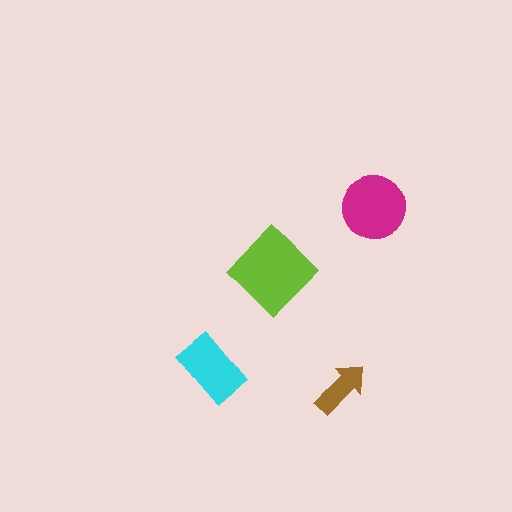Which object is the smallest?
The brown arrow.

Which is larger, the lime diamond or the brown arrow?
The lime diamond.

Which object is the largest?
The lime diamond.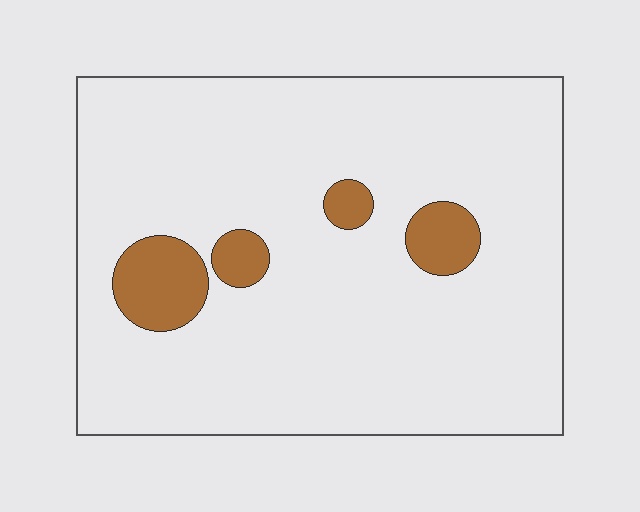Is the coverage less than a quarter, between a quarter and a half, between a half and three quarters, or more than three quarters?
Less than a quarter.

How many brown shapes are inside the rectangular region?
4.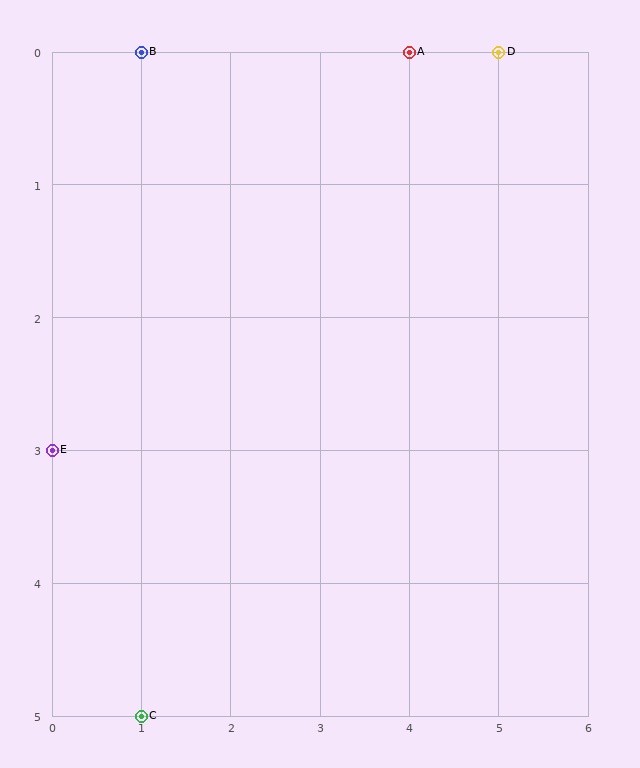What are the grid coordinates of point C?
Point C is at grid coordinates (1, 5).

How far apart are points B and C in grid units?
Points B and C are 5 rows apart.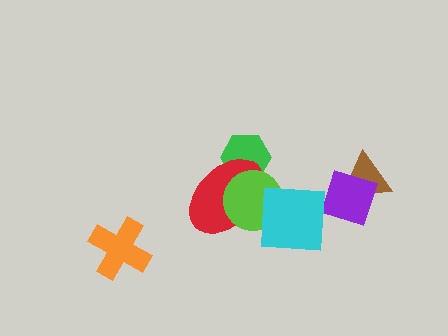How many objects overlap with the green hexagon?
2 objects overlap with the green hexagon.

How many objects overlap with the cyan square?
3 objects overlap with the cyan square.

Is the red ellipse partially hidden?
Yes, it is partially covered by another shape.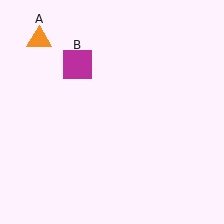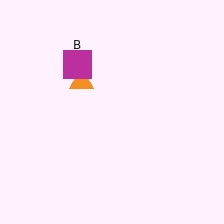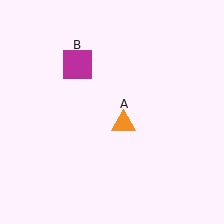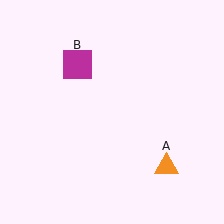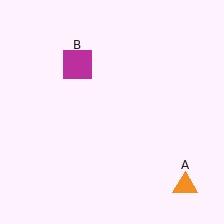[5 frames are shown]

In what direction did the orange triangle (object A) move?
The orange triangle (object A) moved down and to the right.